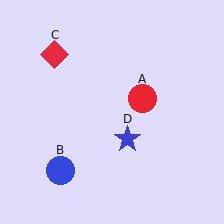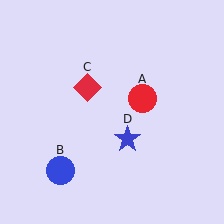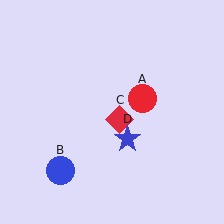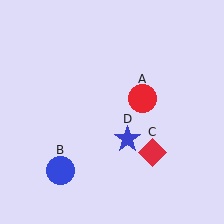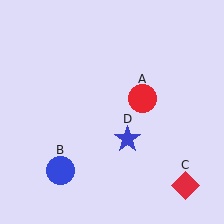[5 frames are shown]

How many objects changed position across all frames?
1 object changed position: red diamond (object C).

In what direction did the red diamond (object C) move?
The red diamond (object C) moved down and to the right.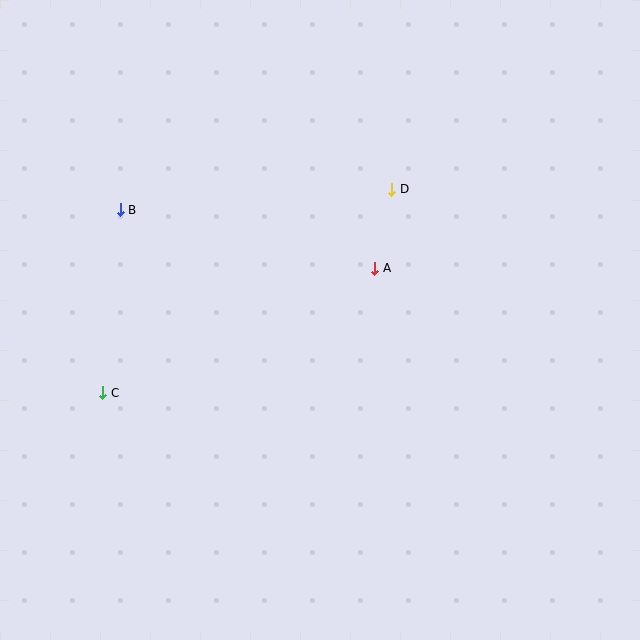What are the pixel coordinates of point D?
Point D is at (392, 189).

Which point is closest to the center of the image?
Point A at (375, 268) is closest to the center.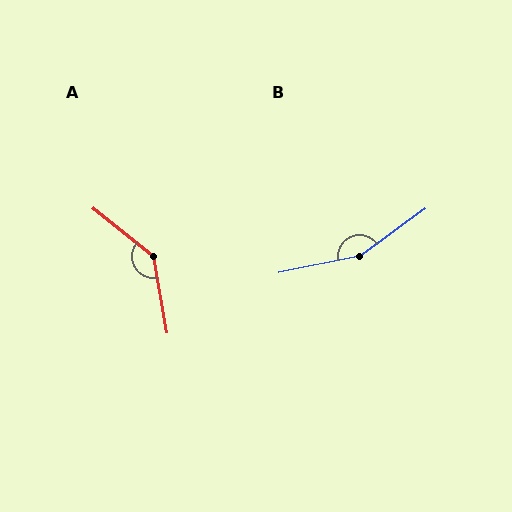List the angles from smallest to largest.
A (139°), B (156°).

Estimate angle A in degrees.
Approximately 139 degrees.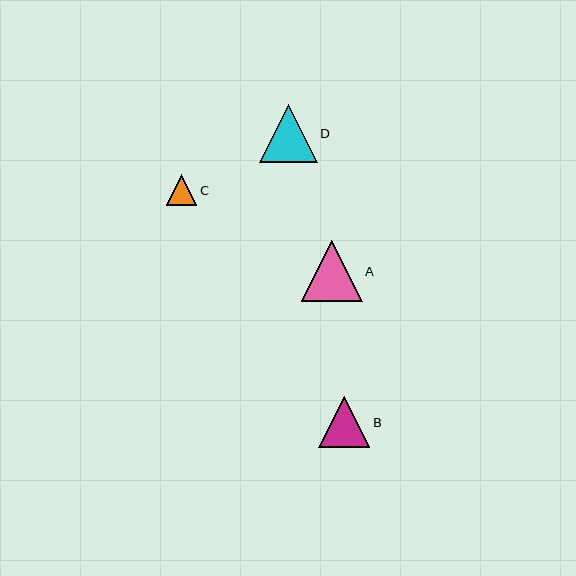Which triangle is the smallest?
Triangle C is the smallest with a size of approximately 30 pixels.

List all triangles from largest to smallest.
From largest to smallest: A, D, B, C.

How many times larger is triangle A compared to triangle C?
Triangle A is approximately 2.0 times the size of triangle C.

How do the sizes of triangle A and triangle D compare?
Triangle A and triangle D are approximately the same size.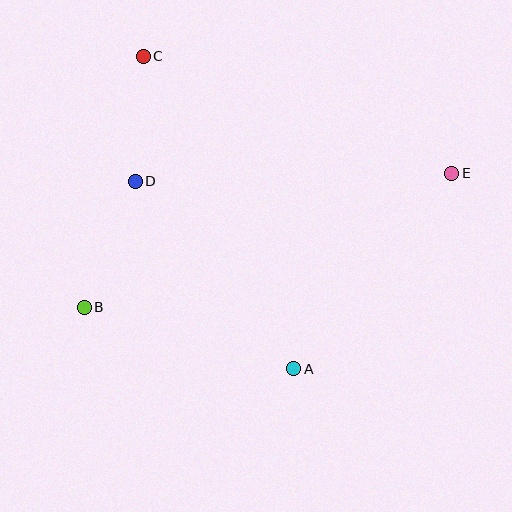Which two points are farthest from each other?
Points B and E are farthest from each other.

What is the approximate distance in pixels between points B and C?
The distance between B and C is approximately 258 pixels.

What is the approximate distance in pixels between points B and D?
The distance between B and D is approximately 136 pixels.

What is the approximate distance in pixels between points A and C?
The distance between A and C is approximately 347 pixels.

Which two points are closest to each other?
Points C and D are closest to each other.